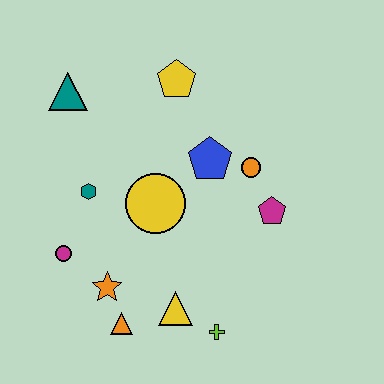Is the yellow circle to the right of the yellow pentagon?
No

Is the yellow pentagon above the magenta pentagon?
Yes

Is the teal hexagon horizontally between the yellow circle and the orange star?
No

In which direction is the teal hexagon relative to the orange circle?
The teal hexagon is to the left of the orange circle.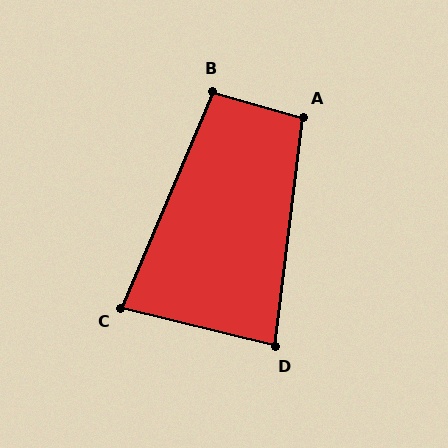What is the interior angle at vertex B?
Approximately 97 degrees (obtuse).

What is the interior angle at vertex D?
Approximately 83 degrees (acute).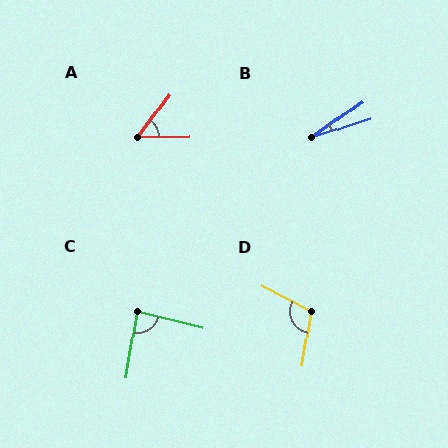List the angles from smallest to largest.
B (18°), A (53°), C (84°), D (108°).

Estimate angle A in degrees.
Approximately 53 degrees.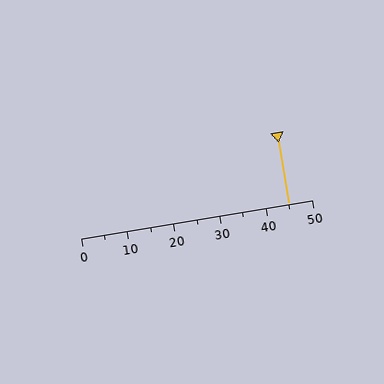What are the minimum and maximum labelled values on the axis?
The axis runs from 0 to 50.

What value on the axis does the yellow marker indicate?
The marker indicates approximately 45.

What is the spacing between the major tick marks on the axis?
The major ticks are spaced 10 apart.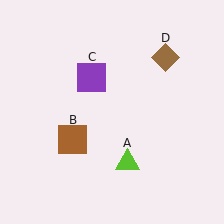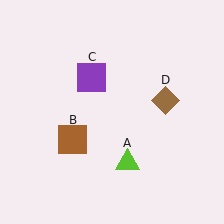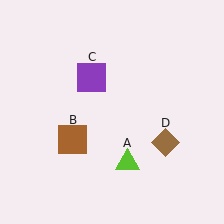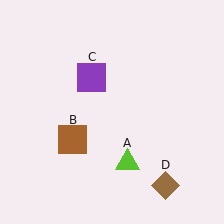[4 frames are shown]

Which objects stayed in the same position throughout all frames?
Lime triangle (object A) and brown square (object B) and purple square (object C) remained stationary.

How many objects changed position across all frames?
1 object changed position: brown diamond (object D).